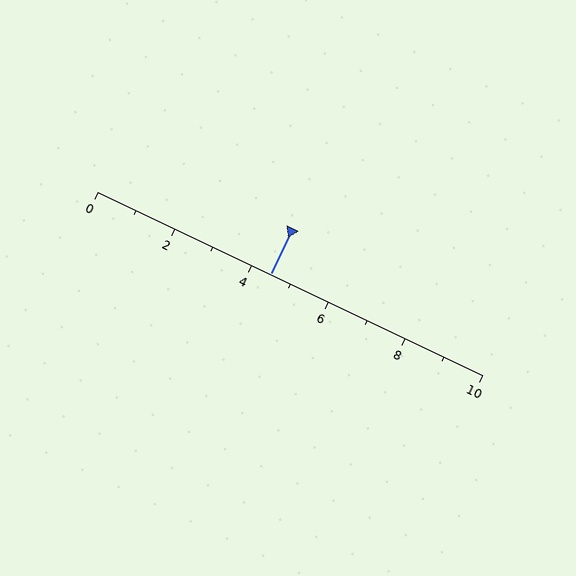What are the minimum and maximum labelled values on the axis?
The axis runs from 0 to 10.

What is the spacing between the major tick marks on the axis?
The major ticks are spaced 2 apart.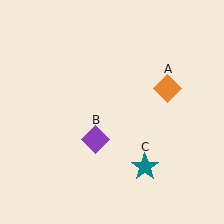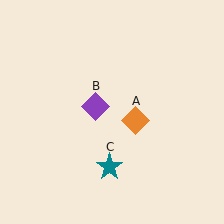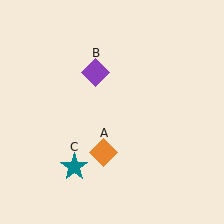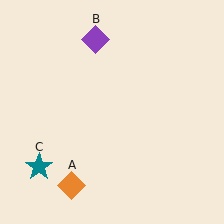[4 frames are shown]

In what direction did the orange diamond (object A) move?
The orange diamond (object A) moved down and to the left.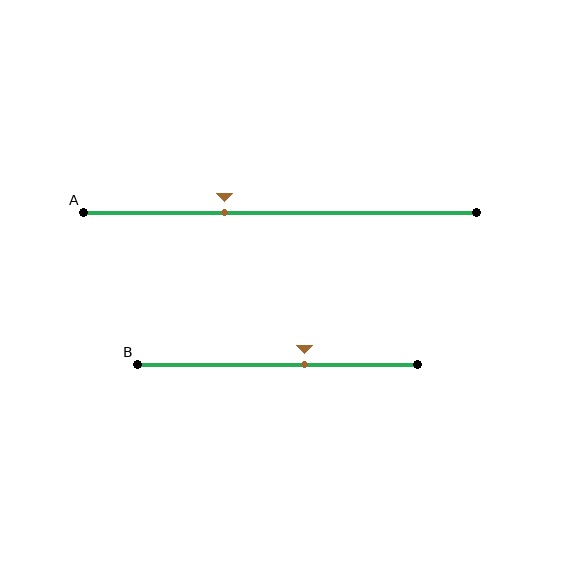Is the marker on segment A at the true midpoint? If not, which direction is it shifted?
No, the marker on segment A is shifted to the left by about 14% of the segment length.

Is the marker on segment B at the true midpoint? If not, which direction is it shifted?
No, the marker on segment B is shifted to the right by about 10% of the segment length.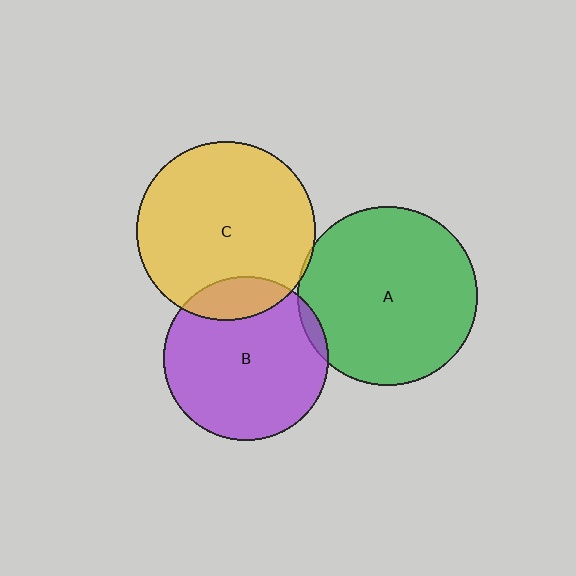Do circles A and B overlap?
Yes.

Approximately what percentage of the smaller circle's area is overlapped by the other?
Approximately 5%.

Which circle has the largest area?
Circle A (green).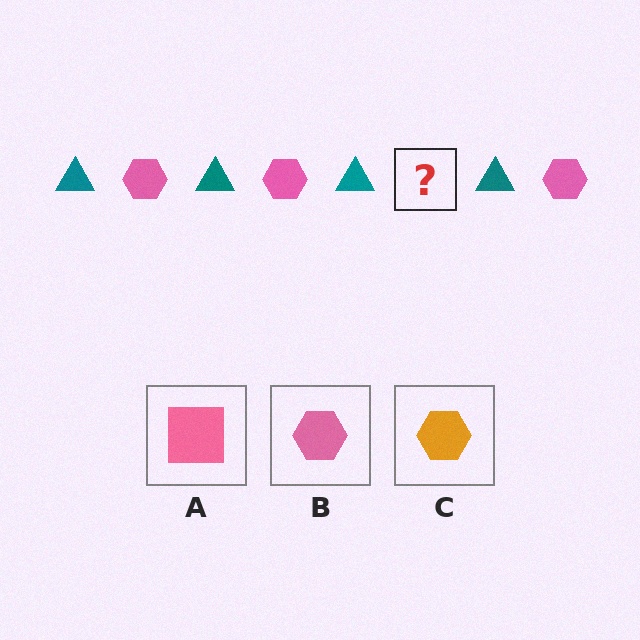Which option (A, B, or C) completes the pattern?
B.